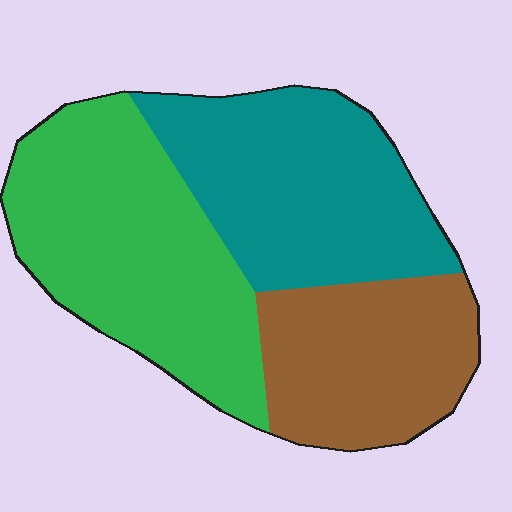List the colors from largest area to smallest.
From largest to smallest: green, teal, brown.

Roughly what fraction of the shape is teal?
Teal takes up about one third (1/3) of the shape.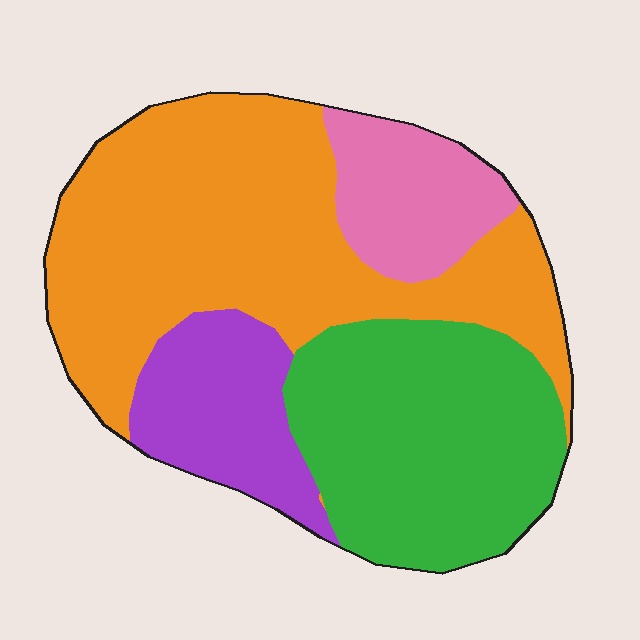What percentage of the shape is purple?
Purple covers 14% of the shape.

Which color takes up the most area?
Orange, at roughly 45%.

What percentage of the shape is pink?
Pink covers 12% of the shape.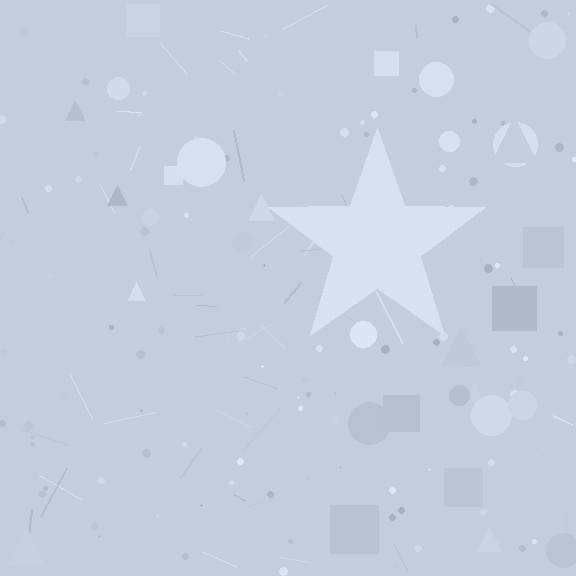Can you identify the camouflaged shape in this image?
The camouflaged shape is a star.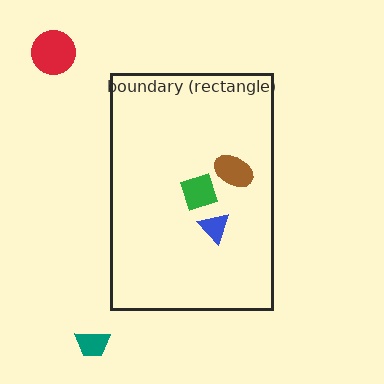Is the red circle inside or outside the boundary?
Outside.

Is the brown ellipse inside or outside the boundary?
Inside.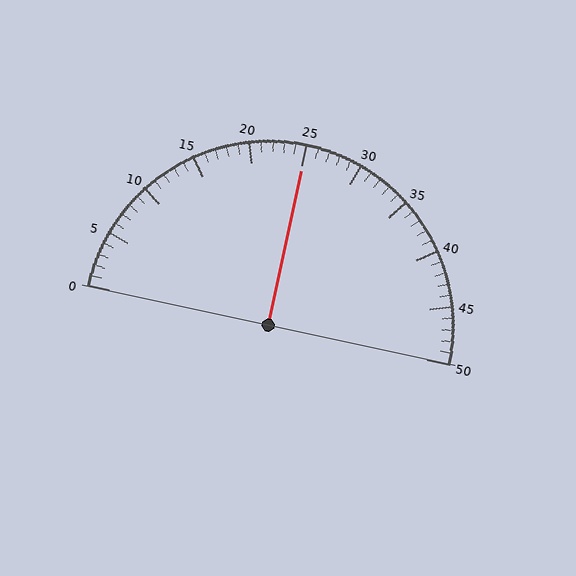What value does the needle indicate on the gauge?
The needle indicates approximately 25.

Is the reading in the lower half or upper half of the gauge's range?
The reading is in the upper half of the range (0 to 50).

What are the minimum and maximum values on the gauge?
The gauge ranges from 0 to 50.